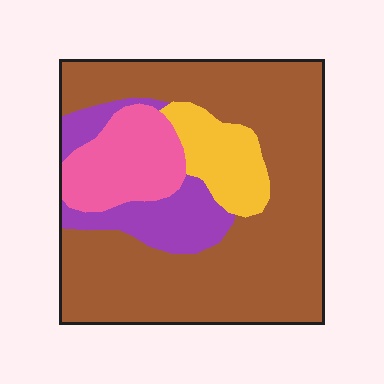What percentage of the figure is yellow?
Yellow takes up less than a sixth of the figure.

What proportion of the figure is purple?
Purple covers 13% of the figure.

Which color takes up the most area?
Brown, at roughly 65%.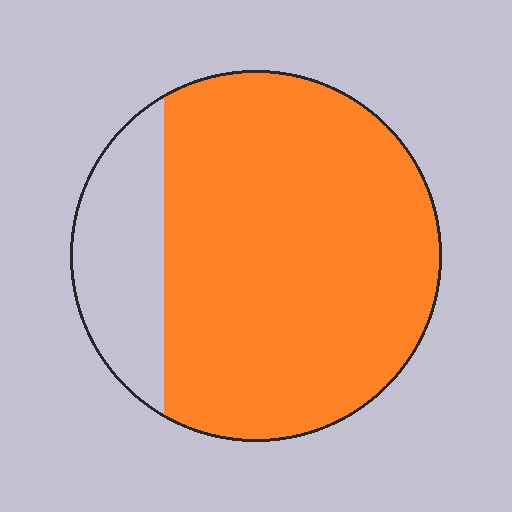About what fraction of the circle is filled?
About four fifths (4/5).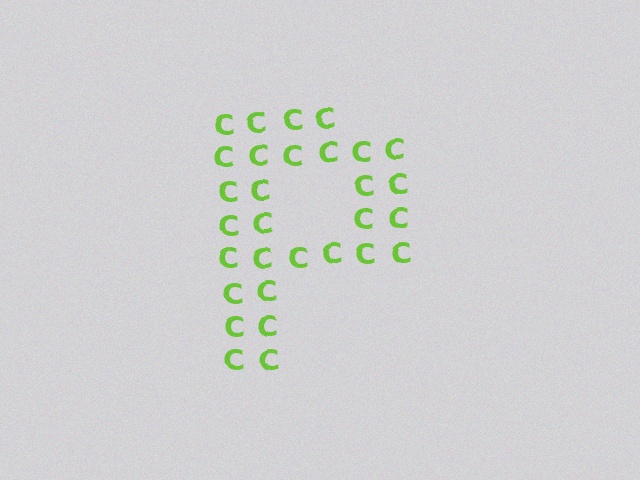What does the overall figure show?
The overall figure shows the letter P.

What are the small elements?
The small elements are letter C's.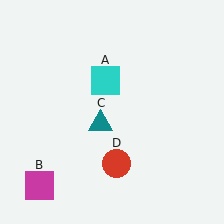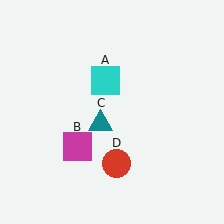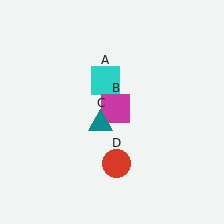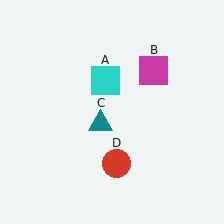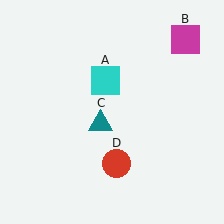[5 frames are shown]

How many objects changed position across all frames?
1 object changed position: magenta square (object B).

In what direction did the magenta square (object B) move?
The magenta square (object B) moved up and to the right.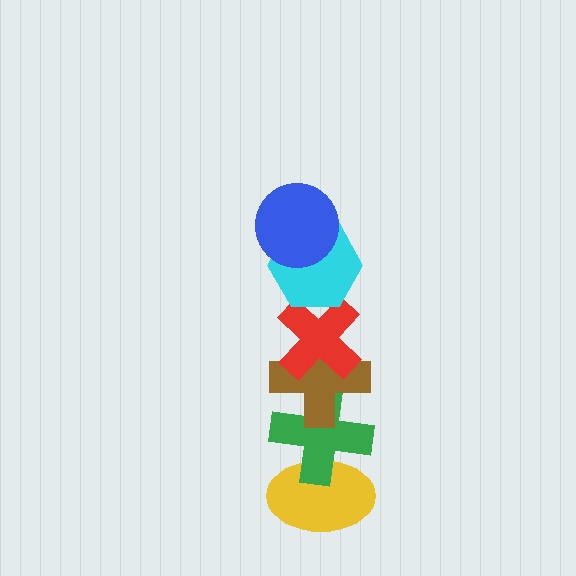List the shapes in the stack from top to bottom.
From top to bottom: the blue circle, the cyan hexagon, the red cross, the brown cross, the green cross, the yellow ellipse.